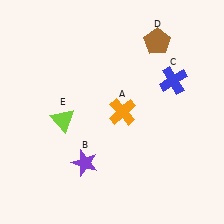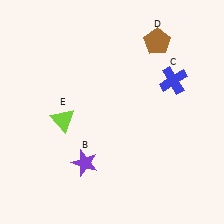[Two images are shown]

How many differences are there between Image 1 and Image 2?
There is 1 difference between the two images.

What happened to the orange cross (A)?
The orange cross (A) was removed in Image 2. It was in the top-right area of Image 1.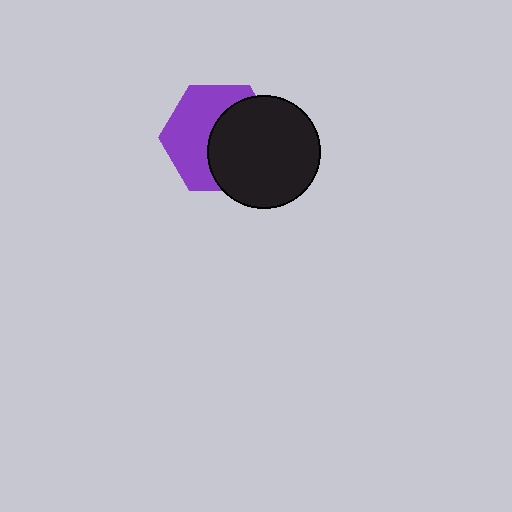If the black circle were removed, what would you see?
You would see the complete purple hexagon.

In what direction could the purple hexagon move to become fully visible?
The purple hexagon could move left. That would shift it out from behind the black circle entirely.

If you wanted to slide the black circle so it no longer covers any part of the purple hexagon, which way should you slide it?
Slide it right — that is the most direct way to separate the two shapes.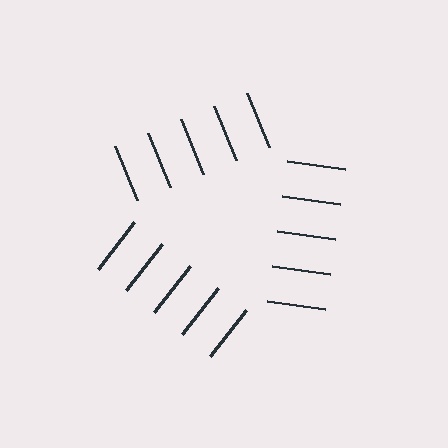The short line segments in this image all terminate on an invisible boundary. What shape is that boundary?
An illusory triangle — the line segments terminate on its edges but no continuous stroke is drawn.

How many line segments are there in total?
15 — 5 along each of the 3 edges.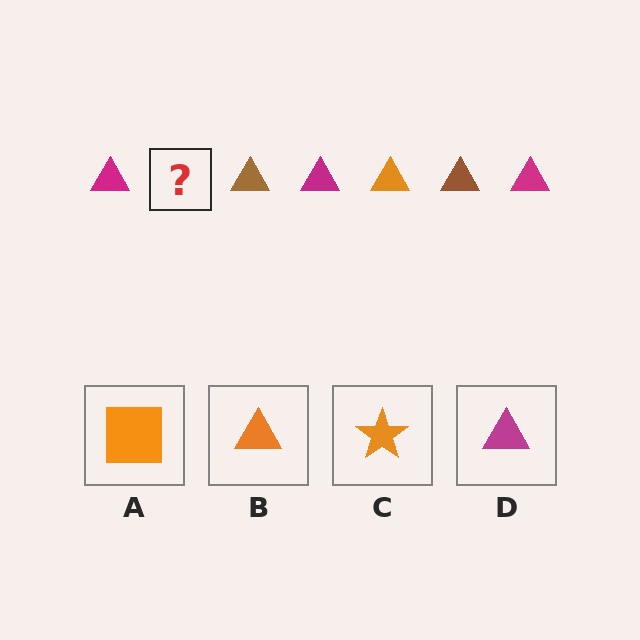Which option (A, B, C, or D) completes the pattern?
B.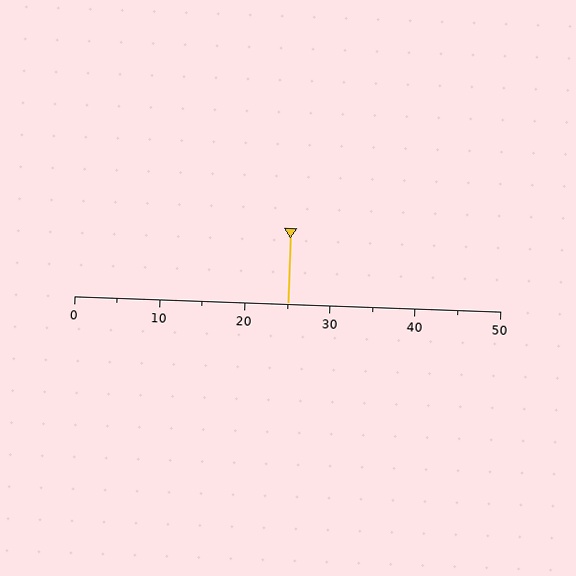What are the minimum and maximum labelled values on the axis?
The axis runs from 0 to 50.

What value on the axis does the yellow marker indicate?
The marker indicates approximately 25.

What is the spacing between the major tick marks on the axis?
The major ticks are spaced 10 apart.